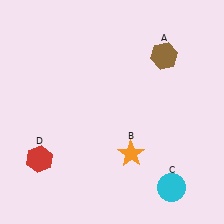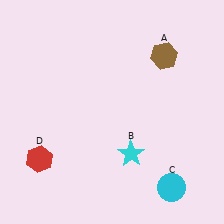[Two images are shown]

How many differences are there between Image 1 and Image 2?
There is 1 difference between the two images.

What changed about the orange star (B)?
In Image 1, B is orange. In Image 2, it changed to cyan.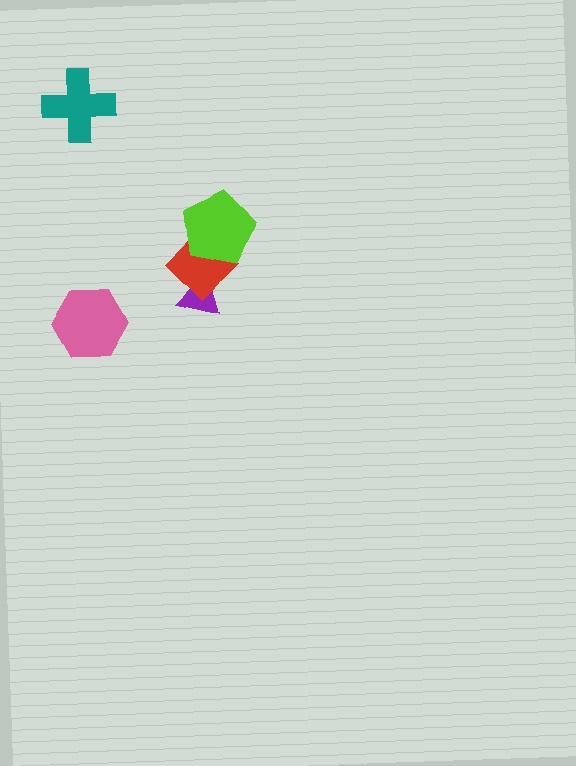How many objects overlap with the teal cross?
0 objects overlap with the teal cross.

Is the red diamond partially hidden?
Yes, it is partially covered by another shape.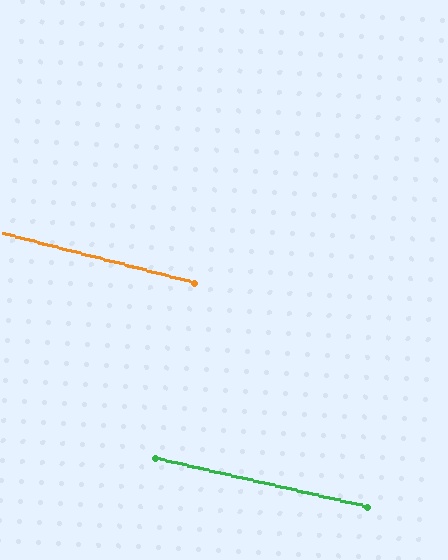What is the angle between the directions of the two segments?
Approximately 2 degrees.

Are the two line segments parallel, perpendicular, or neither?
Parallel — their directions differ by only 1.7°.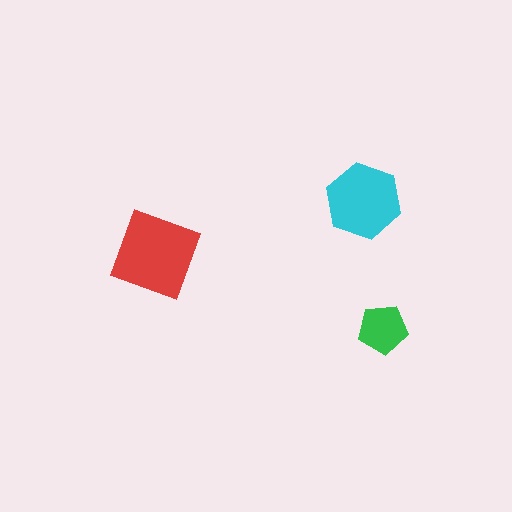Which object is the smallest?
The green pentagon.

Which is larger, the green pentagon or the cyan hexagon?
The cyan hexagon.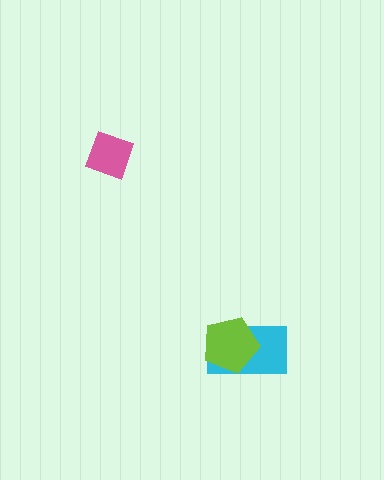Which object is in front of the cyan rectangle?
The lime pentagon is in front of the cyan rectangle.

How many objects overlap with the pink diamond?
0 objects overlap with the pink diamond.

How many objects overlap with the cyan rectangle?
1 object overlaps with the cyan rectangle.